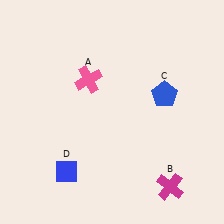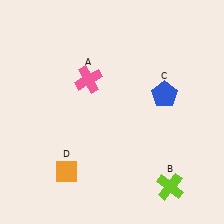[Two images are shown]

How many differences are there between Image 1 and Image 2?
There are 2 differences between the two images.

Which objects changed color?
B changed from magenta to lime. D changed from blue to orange.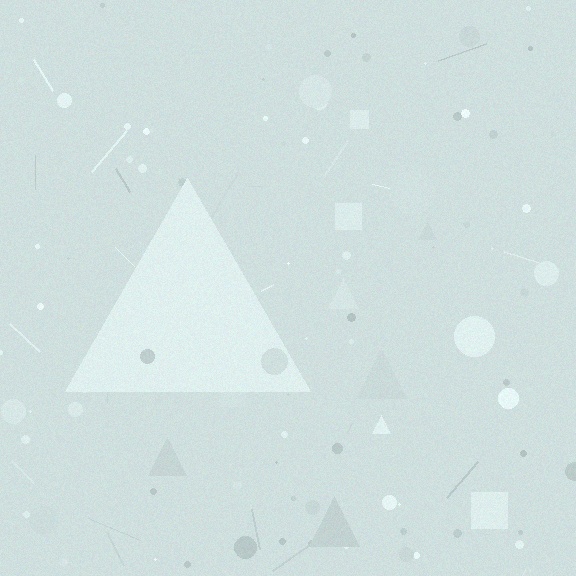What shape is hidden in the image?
A triangle is hidden in the image.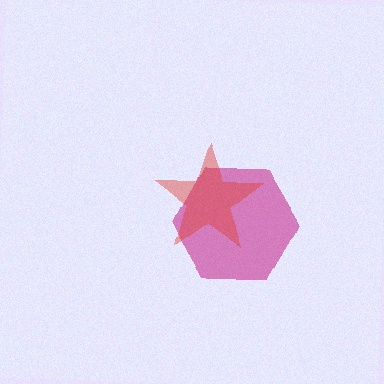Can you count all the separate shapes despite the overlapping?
Yes, there are 2 separate shapes.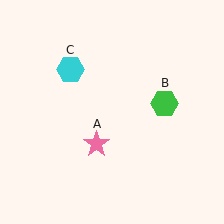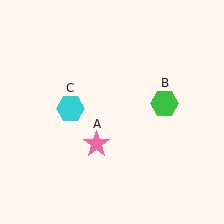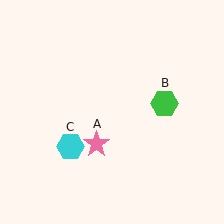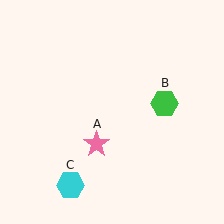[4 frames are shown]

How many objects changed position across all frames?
1 object changed position: cyan hexagon (object C).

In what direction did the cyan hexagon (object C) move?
The cyan hexagon (object C) moved down.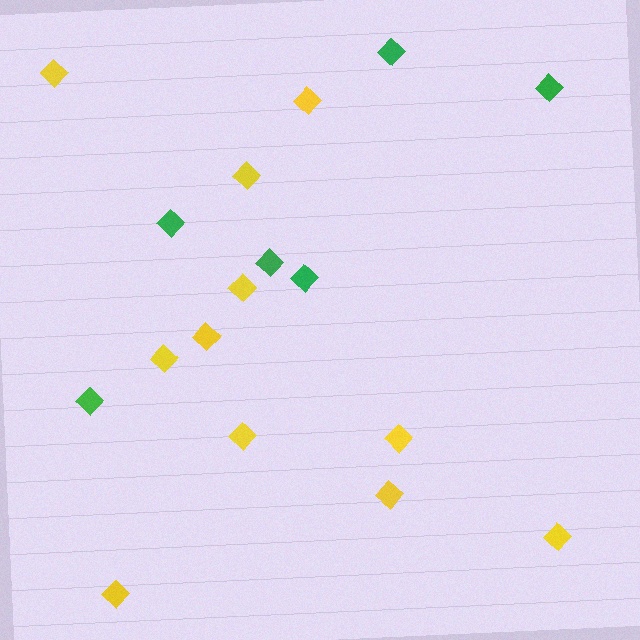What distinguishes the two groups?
There are 2 groups: one group of yellow diamonds (11) and one group of green diamonds (6).